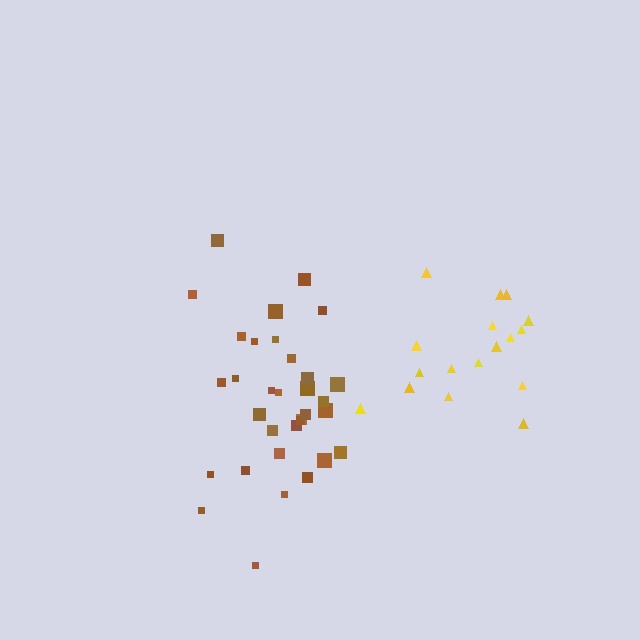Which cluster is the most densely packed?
Yellow.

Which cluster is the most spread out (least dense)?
Brown.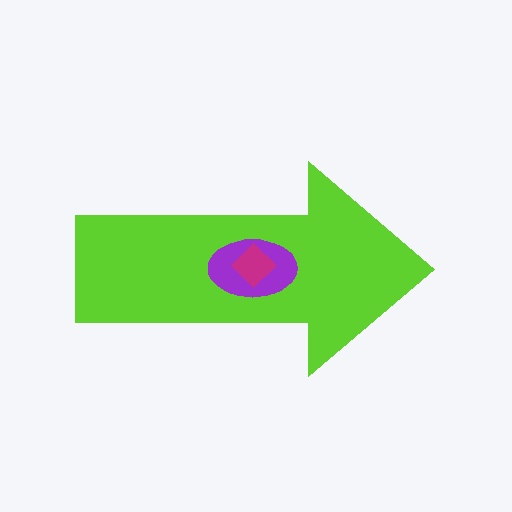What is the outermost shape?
The lime arrow.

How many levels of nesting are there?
3.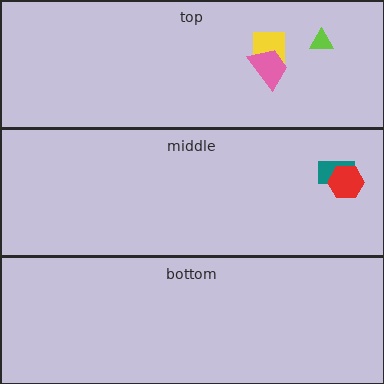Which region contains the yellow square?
The top region.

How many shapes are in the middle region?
2.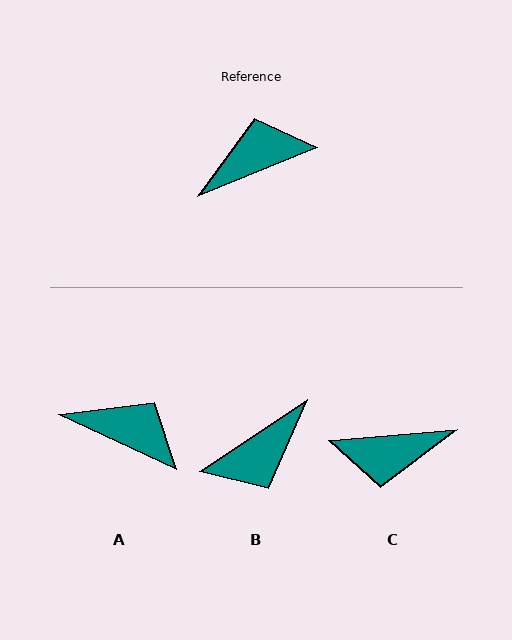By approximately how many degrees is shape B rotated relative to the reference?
Approximately 168 degrees clockwise.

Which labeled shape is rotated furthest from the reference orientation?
B, about 168 degrees away.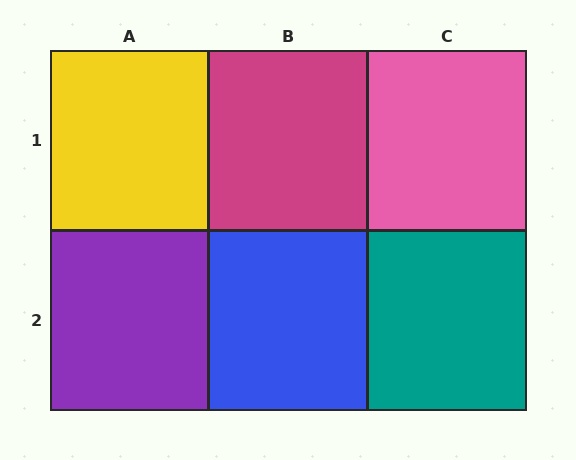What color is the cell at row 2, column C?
Teal.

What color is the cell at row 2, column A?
Purple.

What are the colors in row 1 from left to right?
Yellow, magenta, pink.